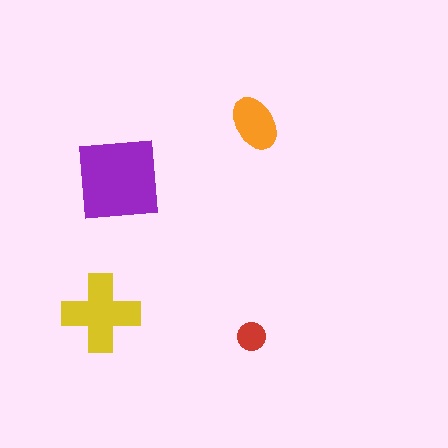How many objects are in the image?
There are 4 objects in the image.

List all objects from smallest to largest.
The red circle, the orange ellipse, the yellow cross, the purple square.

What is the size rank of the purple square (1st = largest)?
1st.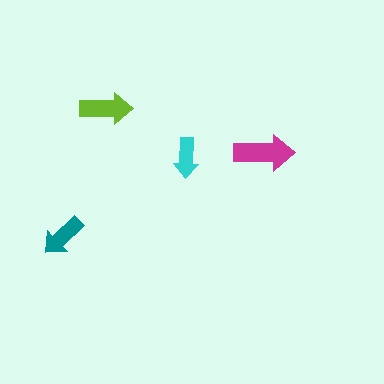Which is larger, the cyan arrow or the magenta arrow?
The magenta one.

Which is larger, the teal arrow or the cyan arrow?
The teal one.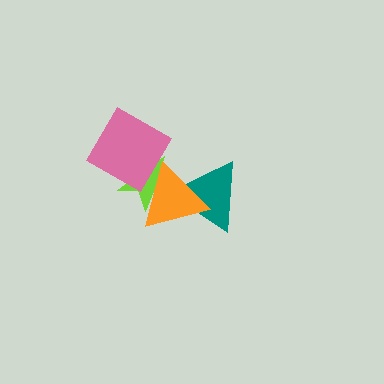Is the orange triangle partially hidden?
No, no other shape covers it.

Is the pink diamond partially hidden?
Yes, it is partially covered by another shape.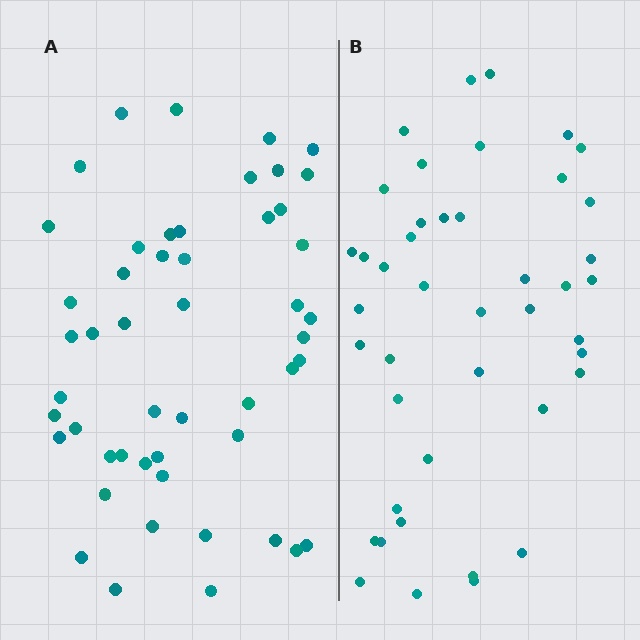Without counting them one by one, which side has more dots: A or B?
Region A (the left region) has more dots.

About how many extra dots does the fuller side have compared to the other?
Region A has roughly 8 or so more dots than region B.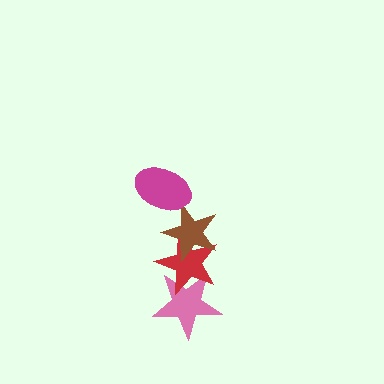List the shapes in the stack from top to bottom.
From top to bottom: the magenta ellipse, the brown star, the red star, the pink star.